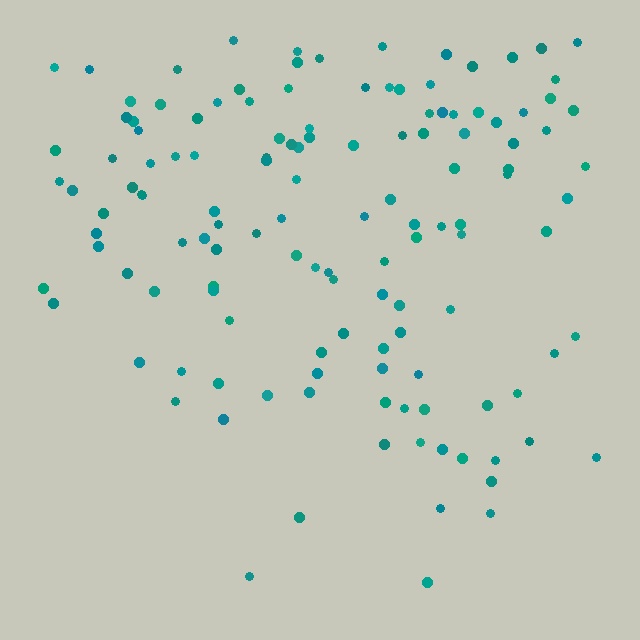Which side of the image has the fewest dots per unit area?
The bottom.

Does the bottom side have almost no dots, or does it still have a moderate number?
Still a moderate number, just noticeably fewer than the top.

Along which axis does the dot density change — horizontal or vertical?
Vertical.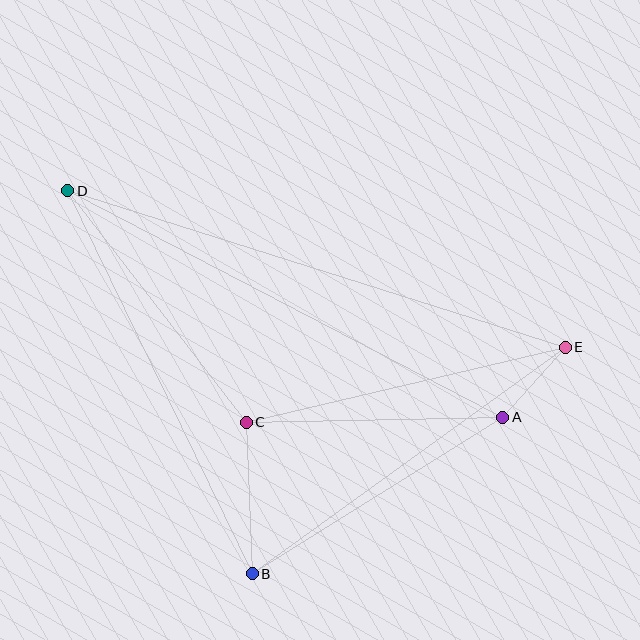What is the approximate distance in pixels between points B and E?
The distance between B and E is approximately 386 pixels.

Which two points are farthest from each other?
Points D and E are farthest from each other.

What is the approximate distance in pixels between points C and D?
The distance between C and D is approximately 292 pixels.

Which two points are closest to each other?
Points A and E are closest to each other.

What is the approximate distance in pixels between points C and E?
The distance between C and E is approximately 328 pixels.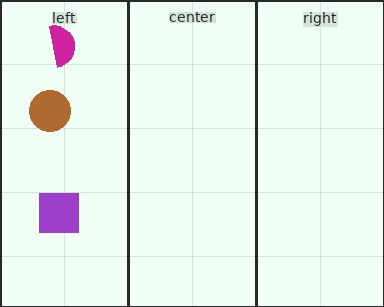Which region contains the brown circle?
The left region.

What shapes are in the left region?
The magenta semicircle, the brown circle, the purple square.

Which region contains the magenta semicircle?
The left region.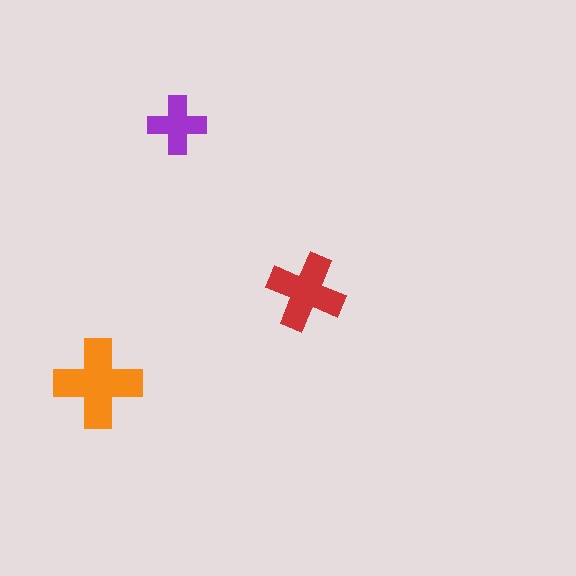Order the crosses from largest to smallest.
the orange one, the red one, the purple one.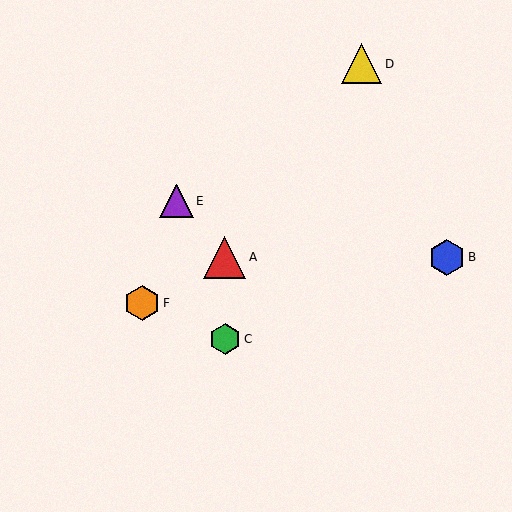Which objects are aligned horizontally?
Objects A, B are aligned horizontally.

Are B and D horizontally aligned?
No, B is at y≈258 and D is at y≈64.